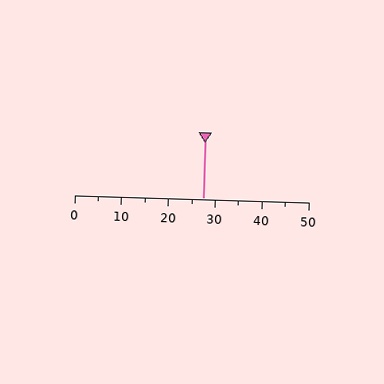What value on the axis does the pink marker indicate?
The marker indicates approximately 27.5.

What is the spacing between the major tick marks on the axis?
The major ticks are spaced 10 apart.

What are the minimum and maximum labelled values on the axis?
The axis runs from 0 to 50.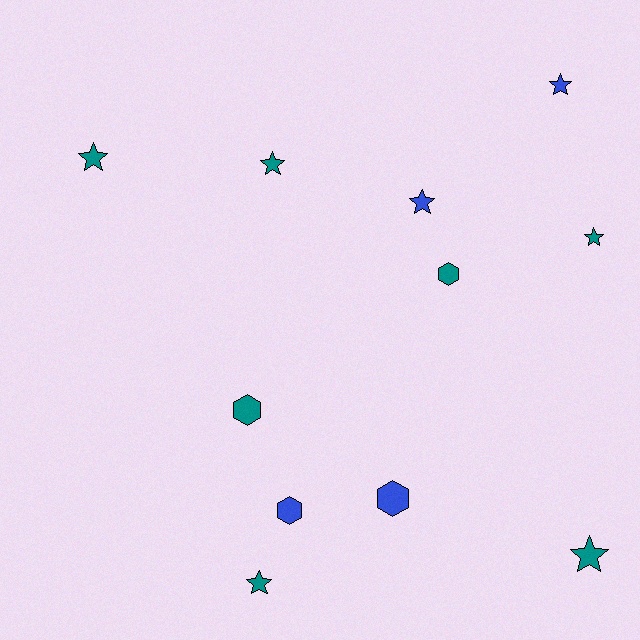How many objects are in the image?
There are 11 objects.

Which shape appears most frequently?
Star, with 7 objects.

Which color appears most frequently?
Teal, with 7 objects.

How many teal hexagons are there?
There are 2 teal hexagons.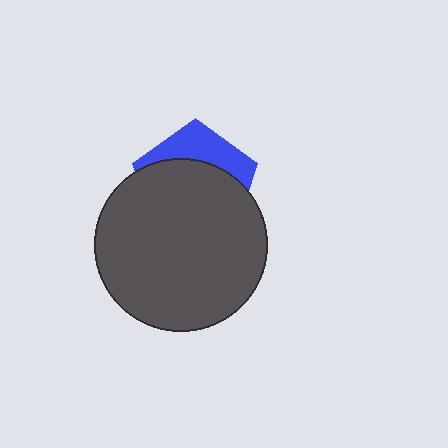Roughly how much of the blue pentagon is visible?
A small part of it is visible (roughly 31%).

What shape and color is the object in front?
The object in front is a dark gray circle.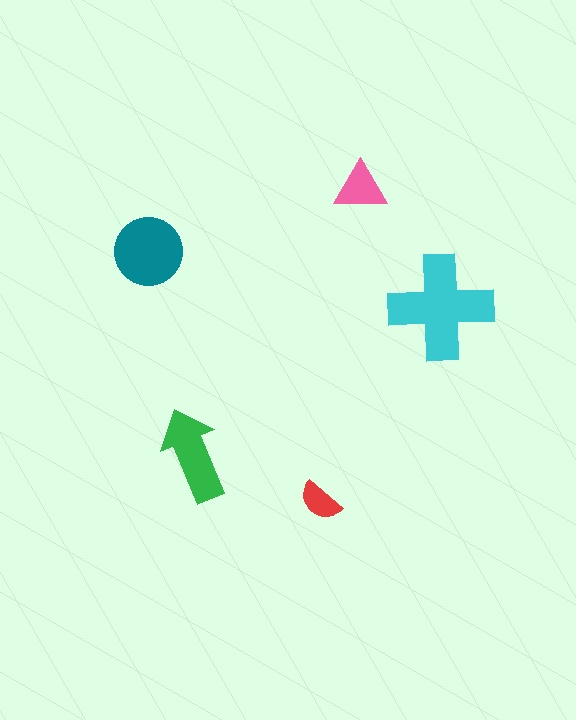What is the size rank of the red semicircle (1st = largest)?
5th.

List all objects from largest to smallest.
The cyan cross, the teal circle, the green arrow, the pink triangle, the red semicircle.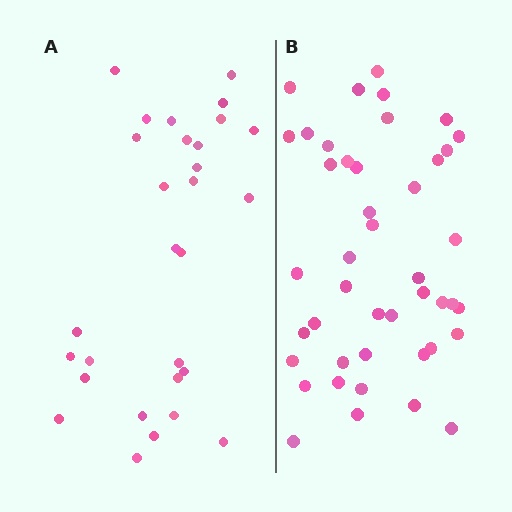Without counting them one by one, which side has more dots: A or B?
Region B (the right region) has more dots.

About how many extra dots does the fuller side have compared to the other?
Region B has approximately 15 more dots than region A.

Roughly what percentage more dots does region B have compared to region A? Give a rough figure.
About 50% more.